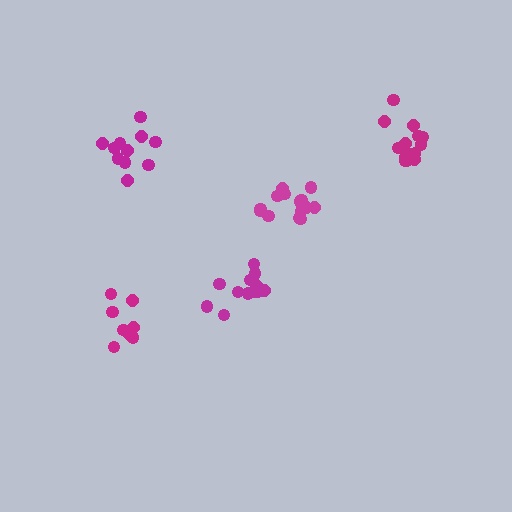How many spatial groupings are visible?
There are 5 spatial groupings.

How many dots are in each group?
Group 1: 9 dots, Group 2: 14 dots, Group 3: 11 dots, Group 4: 12 dots, Group 5: 14 dots (60 total).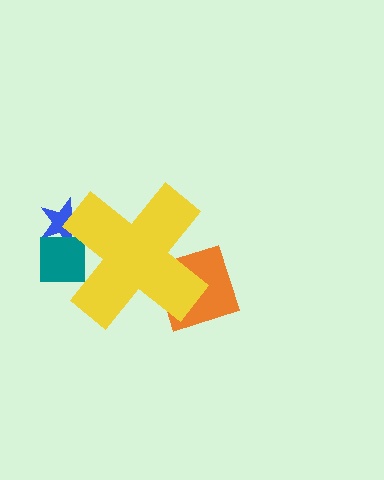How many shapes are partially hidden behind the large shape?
3 shapes are partially hidden.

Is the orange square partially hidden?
Yes, the orange square is partially hidden behind the yellow cross.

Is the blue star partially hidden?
Yes, the blue star is partially hidden behind the yellow cross.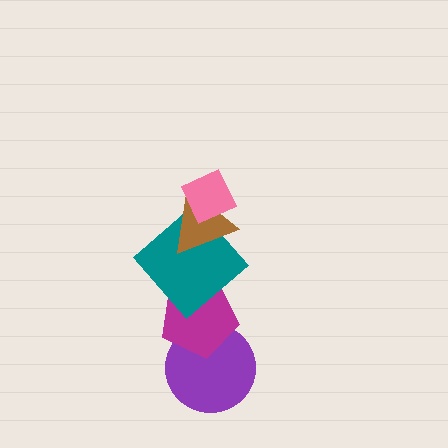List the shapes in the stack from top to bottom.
From top to bottom: the pink diamond, the brown triangle, the teal diamond, the magenta pentagon, the purple circle.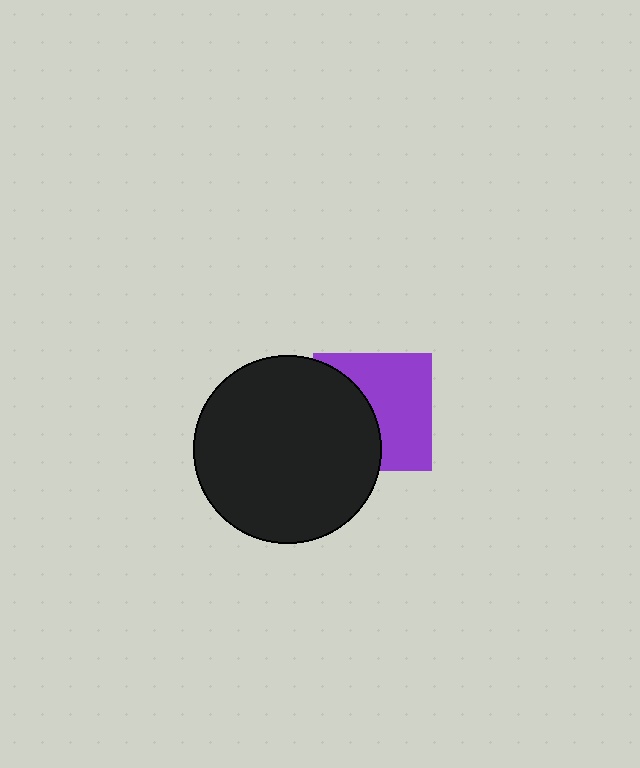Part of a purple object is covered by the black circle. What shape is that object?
It is a square.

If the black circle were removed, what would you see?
You would see the complete purple square.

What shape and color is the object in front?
The object in front is a black circle.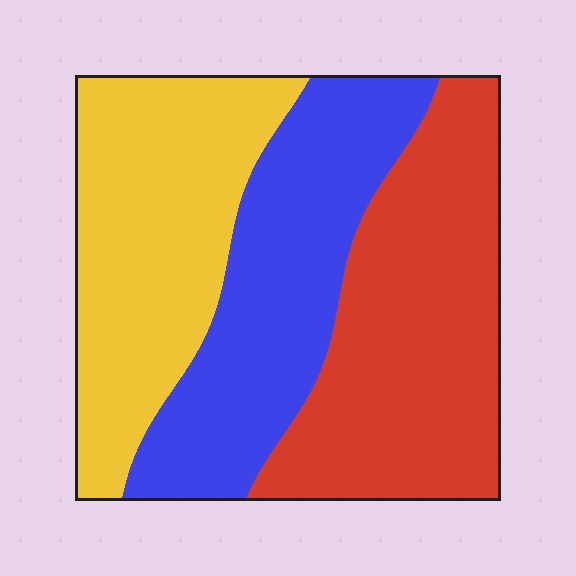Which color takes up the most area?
Red, at roughly 35%.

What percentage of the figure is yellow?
Yellow covers about 30% of the figure.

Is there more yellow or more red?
Red.